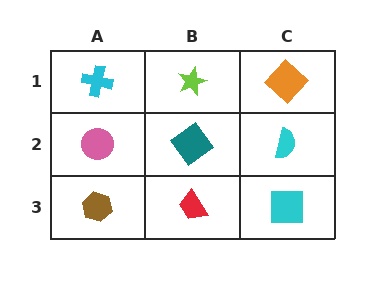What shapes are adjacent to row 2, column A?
A cyan cross (row 1, column A), a brown hexagon (row 3, column A), a teal diamond (row 2, column B).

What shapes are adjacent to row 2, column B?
A lime star (row 1, column B), a red trapezoid (row 3, column B), a pink circle (row 2, column A), a cyan semicircle (row 2, column C).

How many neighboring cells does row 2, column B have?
4.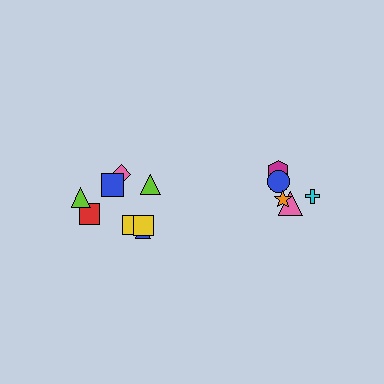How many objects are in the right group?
There are 5 objects.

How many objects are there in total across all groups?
There are 13 objects.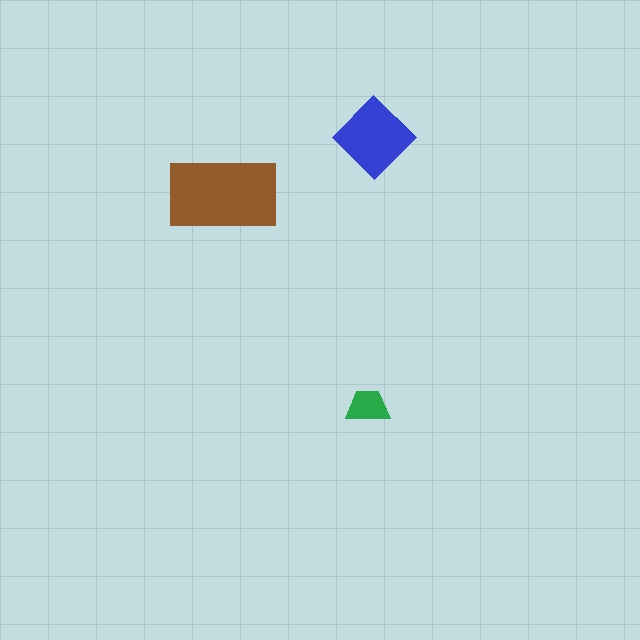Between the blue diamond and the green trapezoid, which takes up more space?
The blue diamond.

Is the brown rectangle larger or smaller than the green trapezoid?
Larger.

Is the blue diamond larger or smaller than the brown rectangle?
Smaller.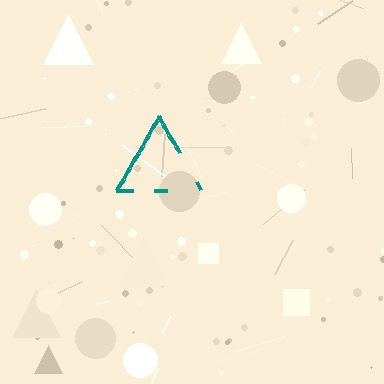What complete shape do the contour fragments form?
The contour fragments form a triangle.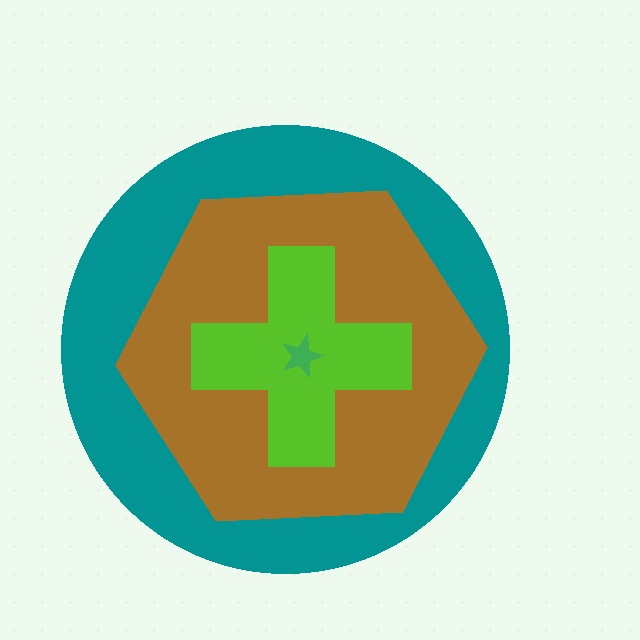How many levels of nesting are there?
4.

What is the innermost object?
The green star.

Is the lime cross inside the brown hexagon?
Yes.